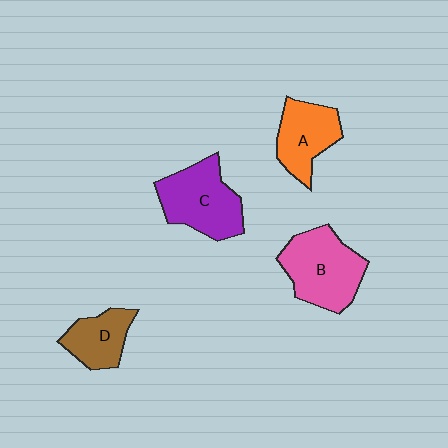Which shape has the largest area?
Shape B (pink).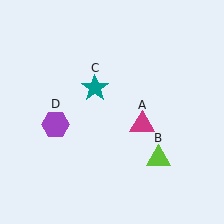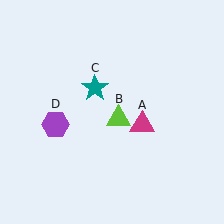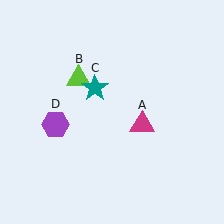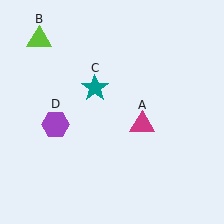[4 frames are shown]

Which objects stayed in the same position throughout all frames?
Magenta triangle (object A) and teal star (object C) and purple hexagon (object D) remained stationary.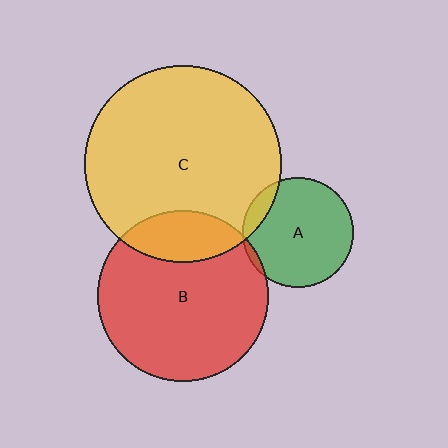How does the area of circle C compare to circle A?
Approximately 3.2 times.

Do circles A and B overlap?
Yes.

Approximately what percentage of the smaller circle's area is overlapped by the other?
Approximately 5%.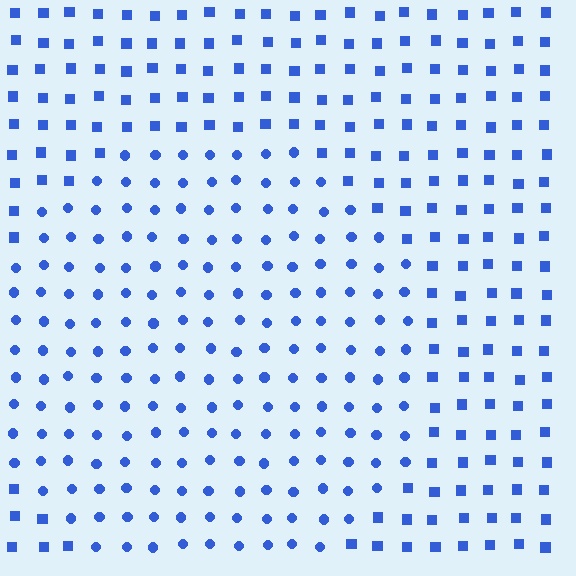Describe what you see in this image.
The image is filled with small blue elements arranged in a uniform grid. A circle-shaped region contains circles, while the surrounding area contains squares. The boundary is defined purely by the change in element shape.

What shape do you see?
I see a circle.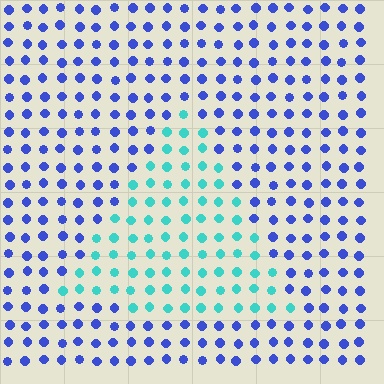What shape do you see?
I see a triangle.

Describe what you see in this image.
The image is filled with small blue elements in a uniform arrangement. A triangle-shaped region is visible where the elements are tinted to a slightly different hue, forming a subtle color boundary.